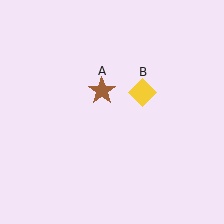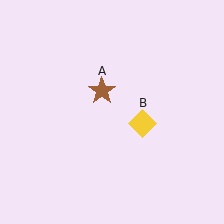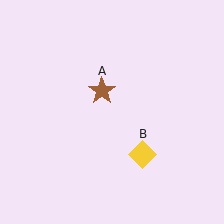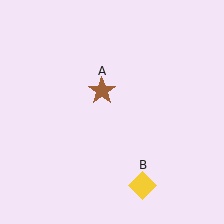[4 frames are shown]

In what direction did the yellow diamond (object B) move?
The yellow diamond (object B) moved down.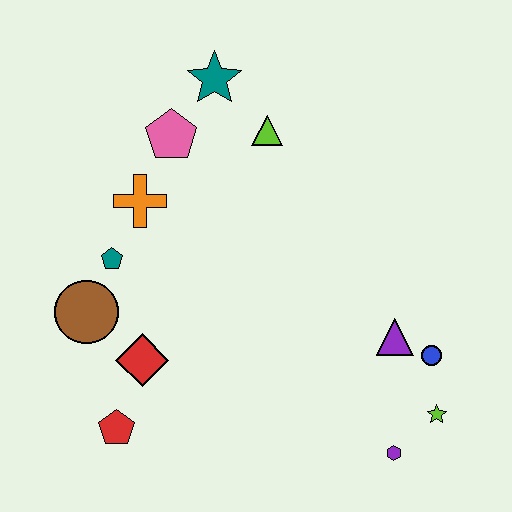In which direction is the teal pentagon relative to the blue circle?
The teal pentagon is to the left of the blue circle.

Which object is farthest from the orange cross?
The lime star is farthest from the orange cross.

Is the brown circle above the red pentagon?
Yes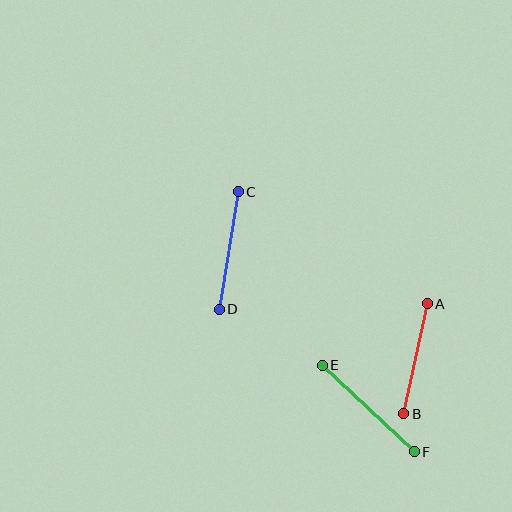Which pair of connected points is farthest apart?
Points E and F are farthest apart.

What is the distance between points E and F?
The distance is approximately 126 pixels.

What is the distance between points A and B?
The distance is approximately 113 pixels.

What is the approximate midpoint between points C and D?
The midpoint is at approximately (229, 250) pixels.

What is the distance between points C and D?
The distance is approximately 119 pixels.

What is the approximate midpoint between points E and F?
The midpoint is at approximately (368, 408) pixels.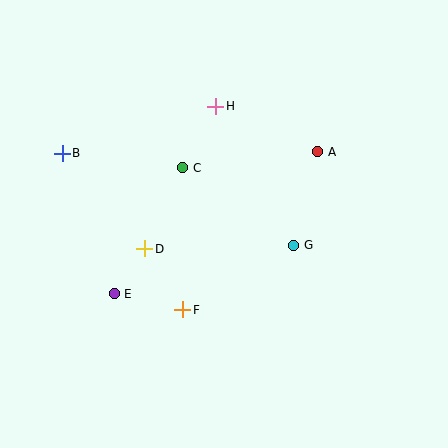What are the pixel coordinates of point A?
Point A is at (318, 152).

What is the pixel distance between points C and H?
The distance between C and H is 70 pixels.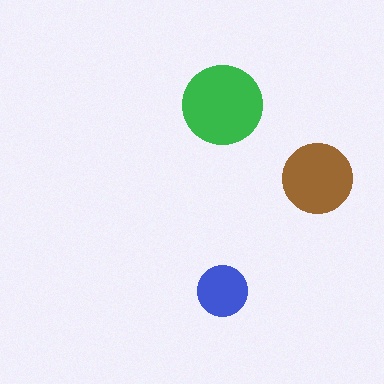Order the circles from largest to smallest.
the green one, the brown one, the blue one.